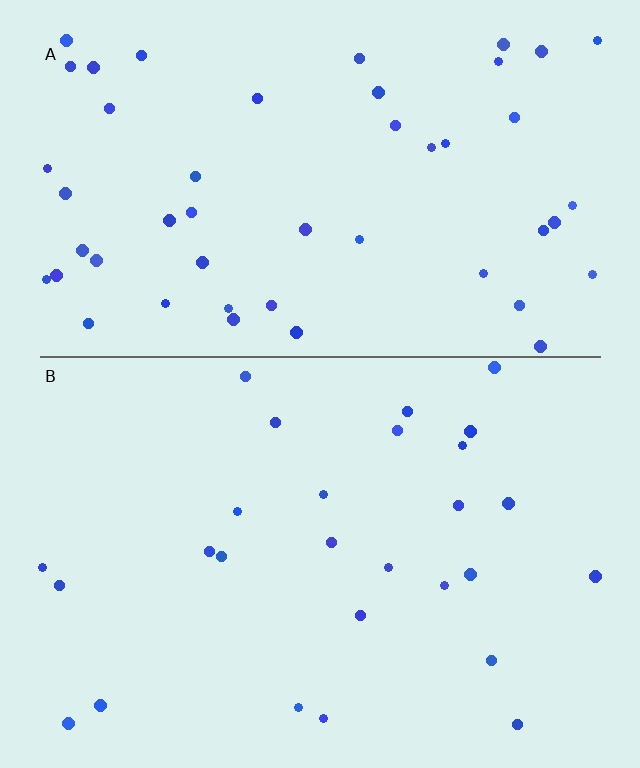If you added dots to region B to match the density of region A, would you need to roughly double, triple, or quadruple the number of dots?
Approximately double.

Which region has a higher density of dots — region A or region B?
A (the top).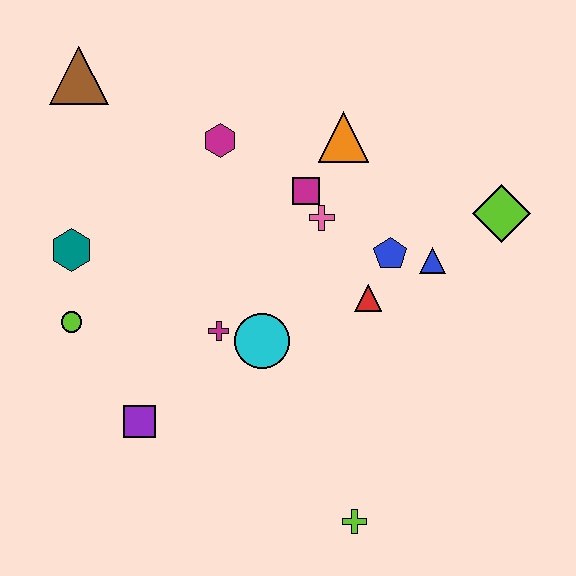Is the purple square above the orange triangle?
No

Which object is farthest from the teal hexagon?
The lime diamond is farthest from the teal hexagon.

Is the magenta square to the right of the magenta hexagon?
Yes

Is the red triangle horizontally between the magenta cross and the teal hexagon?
No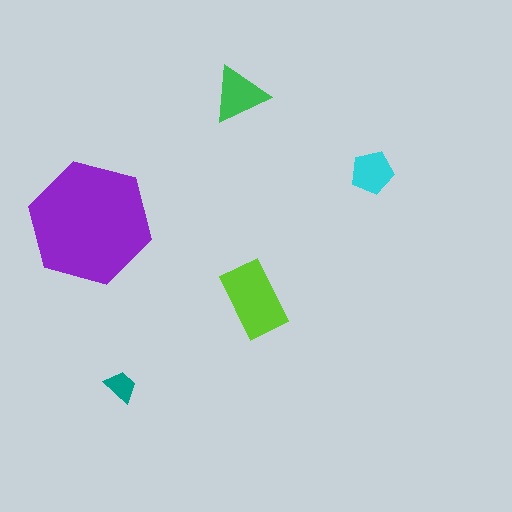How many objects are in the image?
There are 5 objects in the image.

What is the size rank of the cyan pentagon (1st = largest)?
4th.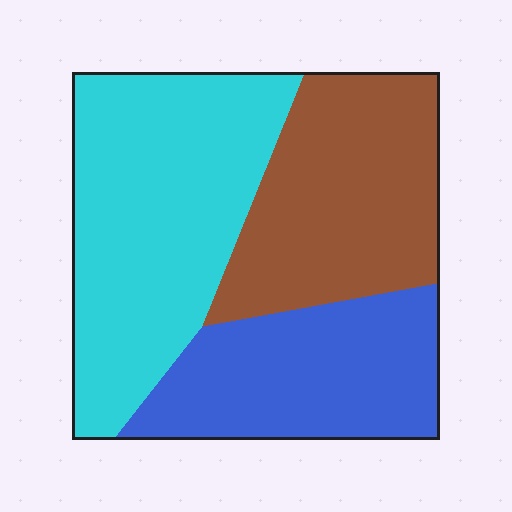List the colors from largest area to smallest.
From largest to smallest: cyan, brown, blue.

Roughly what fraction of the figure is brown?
Brown takes up between a sixth and a third of the figure.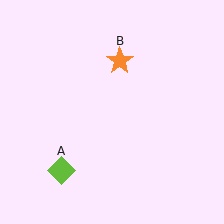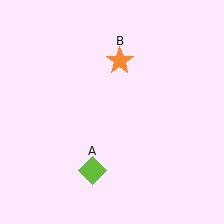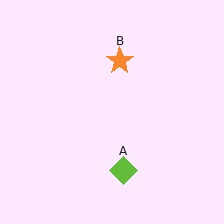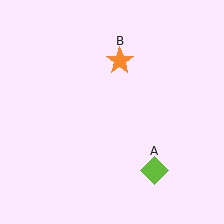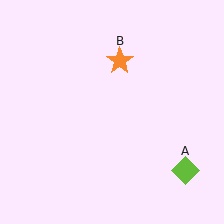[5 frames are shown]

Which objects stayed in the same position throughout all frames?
Orange star (object B) remained stationary.